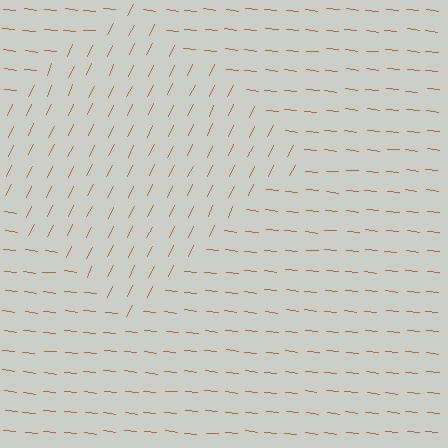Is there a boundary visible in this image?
Yes, there is a texture boundary formed by a change in line orientation.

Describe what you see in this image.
The image is filled with small brown line segments. A diamond region in the image has lines oriented differently from the surrounding lines, creating a visible texture boundary.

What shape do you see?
I see a diamond.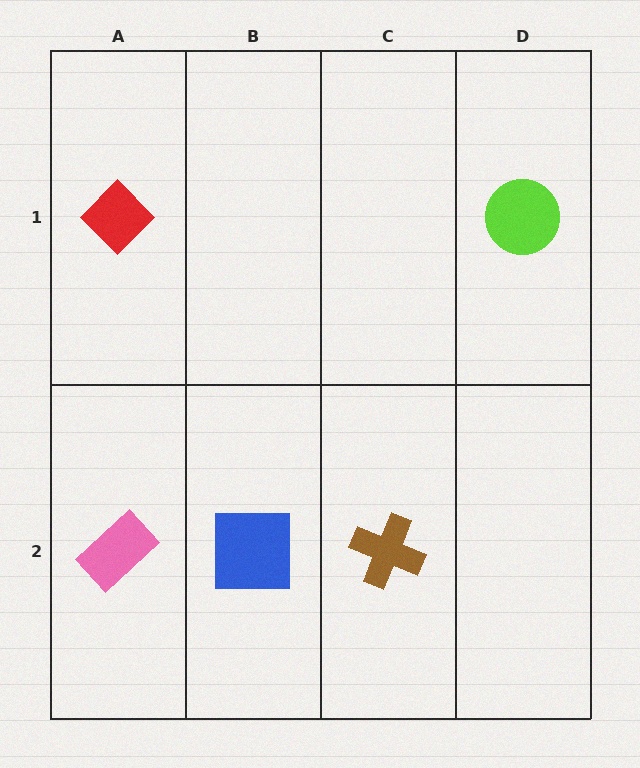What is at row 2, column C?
A brown cross.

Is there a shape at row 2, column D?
No, that cell is empty.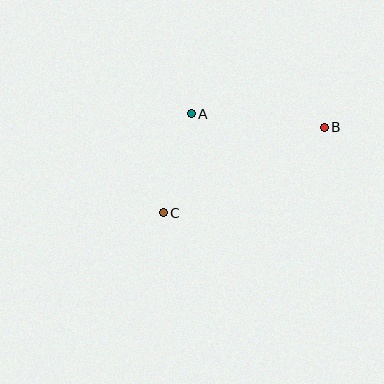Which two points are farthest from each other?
Points B and C are farthest from each other.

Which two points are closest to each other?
Points A and C are closest to each other.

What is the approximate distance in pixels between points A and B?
The distance between A and B is approximately 134 pixels.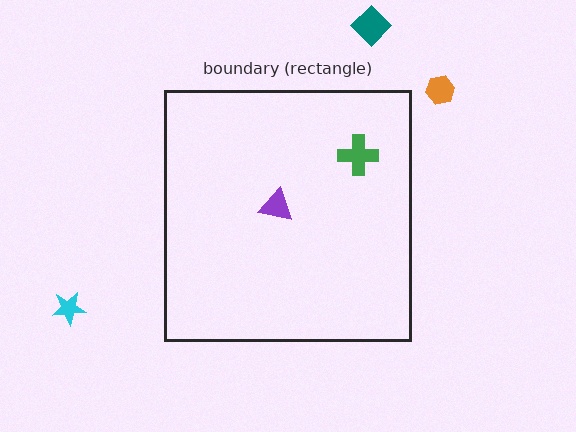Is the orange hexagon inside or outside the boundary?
Outside.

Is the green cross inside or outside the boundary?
Inside.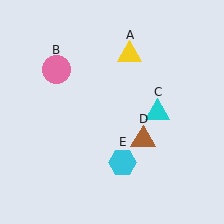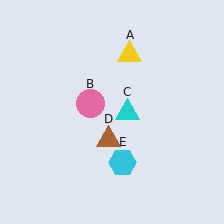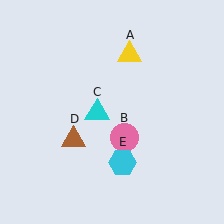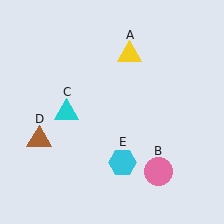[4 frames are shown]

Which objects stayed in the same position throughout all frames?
Yellow triangle (object A) and cyan hexagon (object E) remained stationary.